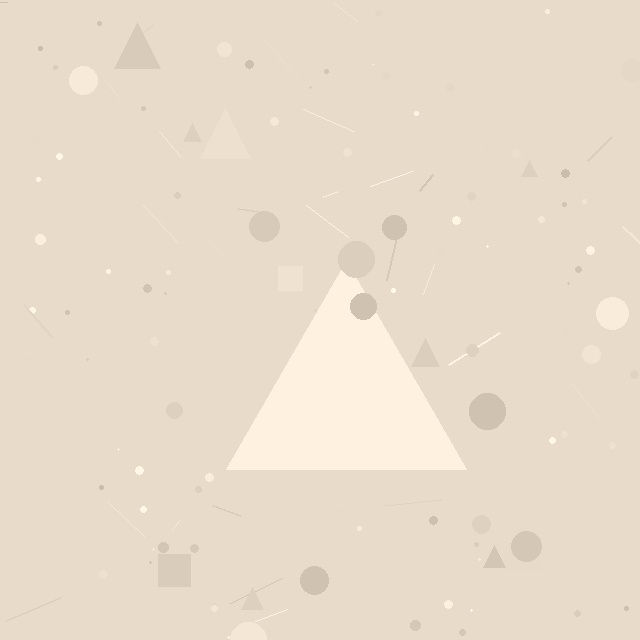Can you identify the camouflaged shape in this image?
The camouflaged shape is a triangle.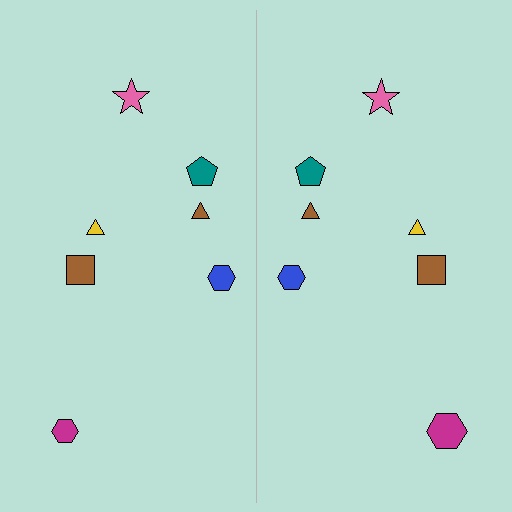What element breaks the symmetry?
The magenta hexagon on the right side has a different size than its mirror counterpart.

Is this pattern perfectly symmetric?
No, the pattern is not perfectly symmetric. The magenta hexagon on the right side has a different size than its mirror counterpart.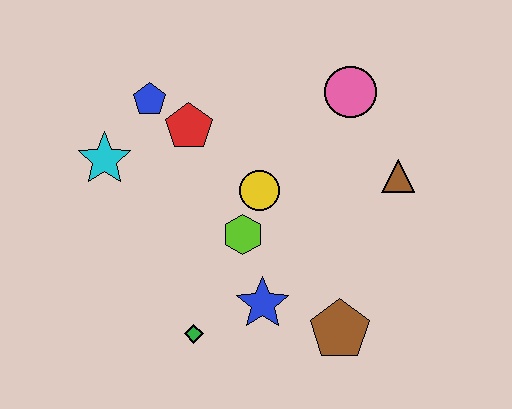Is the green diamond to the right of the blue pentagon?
Yes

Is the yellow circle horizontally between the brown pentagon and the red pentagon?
Yes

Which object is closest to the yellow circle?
The lime hexagon is closest to the yellow circle.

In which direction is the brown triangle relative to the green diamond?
The brown triangle is to the right of the green diamond.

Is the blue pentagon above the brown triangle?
Yes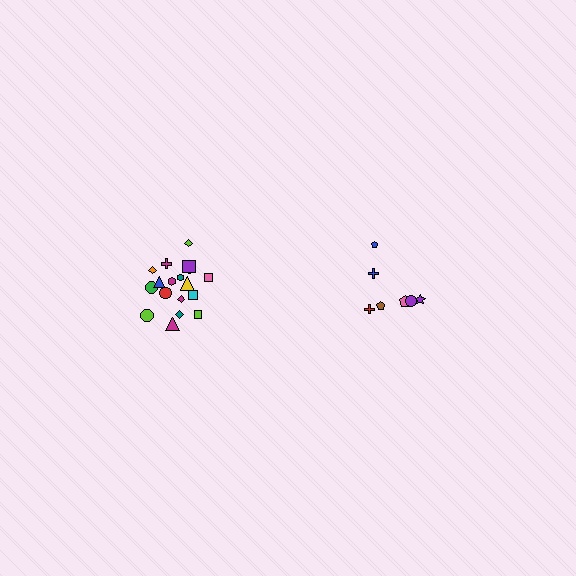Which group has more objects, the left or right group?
The left group.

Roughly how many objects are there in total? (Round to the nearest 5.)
Roughly 25 objects in total.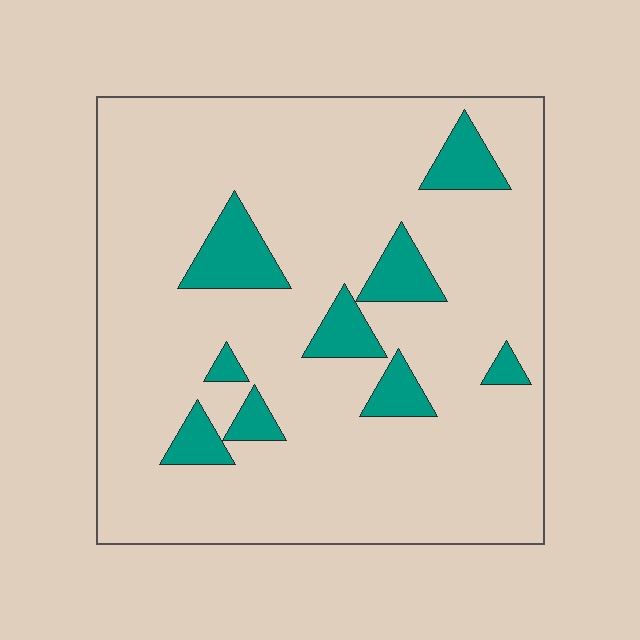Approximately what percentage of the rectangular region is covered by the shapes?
Approximately 15%.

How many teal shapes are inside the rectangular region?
9.